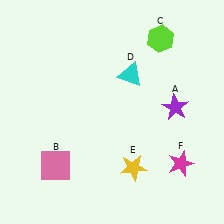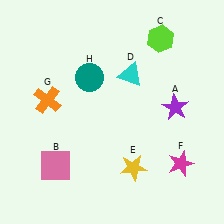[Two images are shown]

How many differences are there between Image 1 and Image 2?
There are 2 differences between the two images.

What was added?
An orange cross (G), a teal circle (H) were added in Image 2.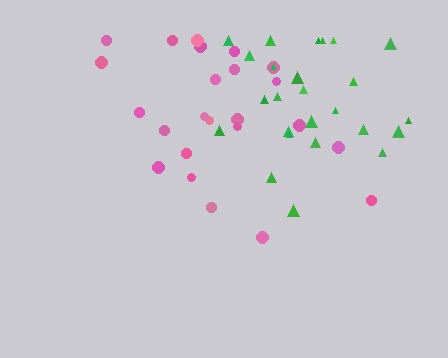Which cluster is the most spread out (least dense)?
Pink.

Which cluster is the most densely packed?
Green.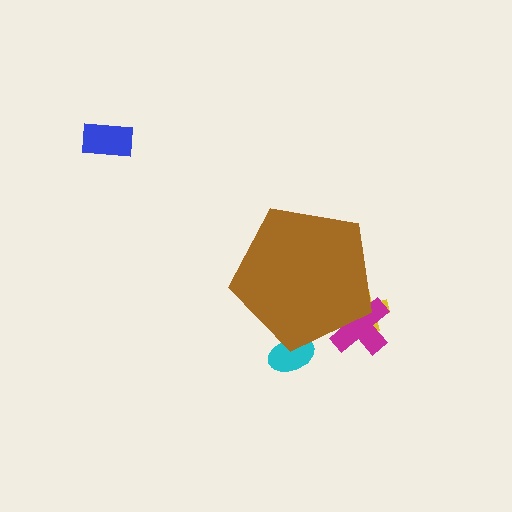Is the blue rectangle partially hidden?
No, the blue rectangle is fully visible.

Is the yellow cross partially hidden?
Yes, the yellow cross is partially hidden behind the brown pentagon.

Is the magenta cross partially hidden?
Yes, the magenta cross is partially hidden behind the brown pentagon.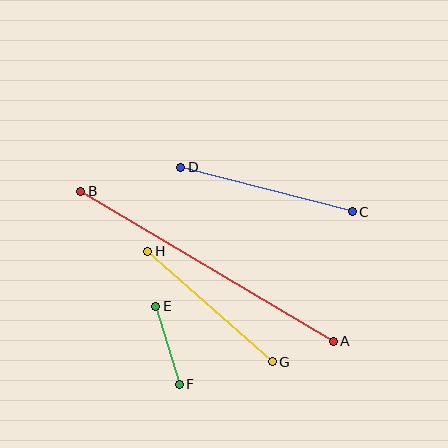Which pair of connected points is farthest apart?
Points A and B are farthest apart.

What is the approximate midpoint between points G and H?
The midpoint is at approximately (210, 306) pixels.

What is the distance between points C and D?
The distance is approximately 178 pixels.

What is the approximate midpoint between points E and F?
The midpoint is at approximately (167, 345) pixels.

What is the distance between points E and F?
The distance is approximately 81 pixels.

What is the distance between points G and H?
The distance is approximately 166 pixels.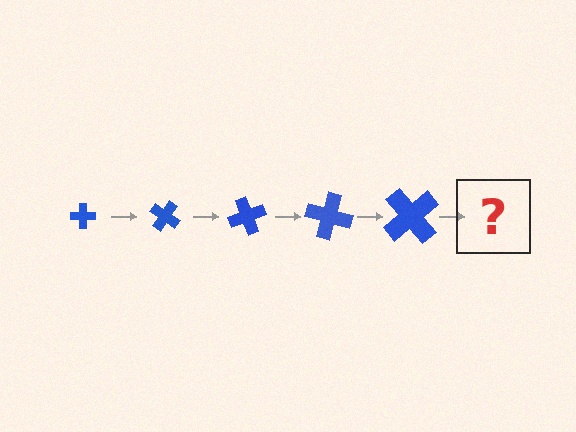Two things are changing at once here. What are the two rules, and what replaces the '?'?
The two rules are that the cross grows larger each step and it rotates 35 degrees each step. The '?' should be a cross, larger than the previous one and rotated 175 degrees from the start.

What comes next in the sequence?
The next element should be a cross, larger than the previous one and rotated 175 degrees from the start.